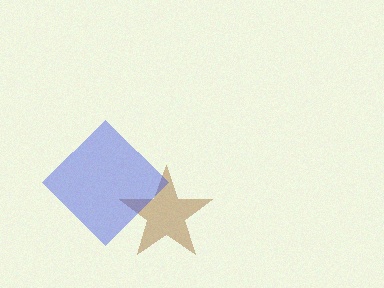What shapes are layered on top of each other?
The layered shapes are: a brown star, a blue diamond.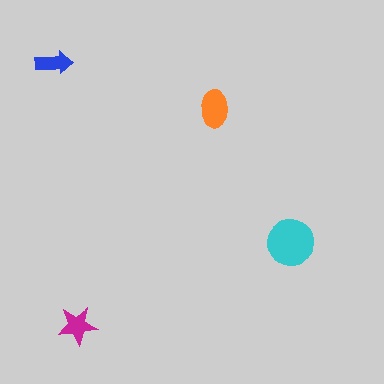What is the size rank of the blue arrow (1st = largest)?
4th.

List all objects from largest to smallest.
The cyan circle, the orange ellipse, the magenta star, the blue arrow.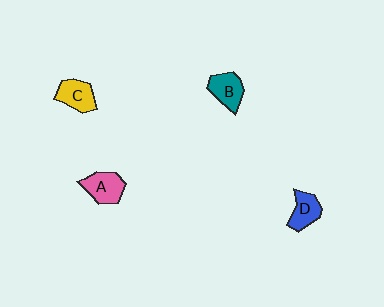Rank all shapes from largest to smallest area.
From largest to smallest: A (pink), C (yellow), B (teal), D (blue).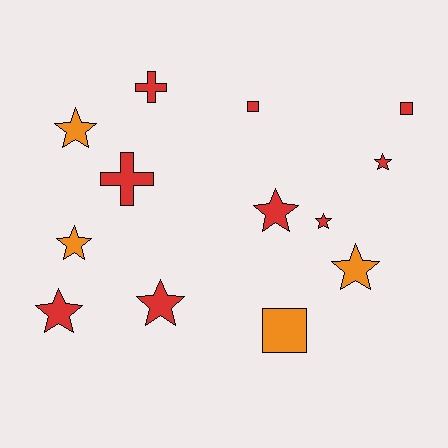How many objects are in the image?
There are 13 objects.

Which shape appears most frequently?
Star, with 8 objects.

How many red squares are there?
There are 2 red squares.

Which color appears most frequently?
Red, with 9 objects.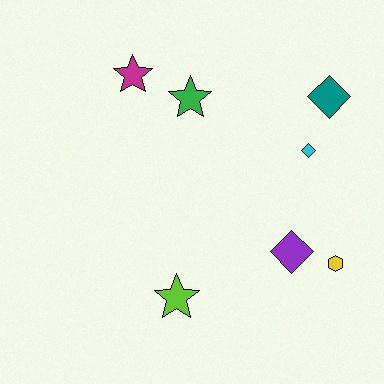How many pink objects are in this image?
There are no pink objects.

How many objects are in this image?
There are 7 objects.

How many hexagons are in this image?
There is 1 hexagon.